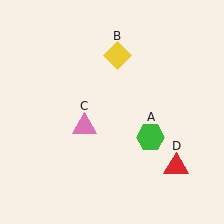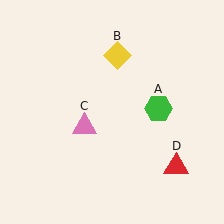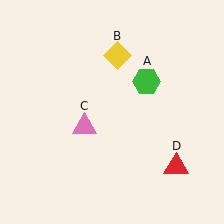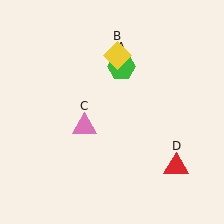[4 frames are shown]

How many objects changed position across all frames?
1 object changed position: green hexagon (object A).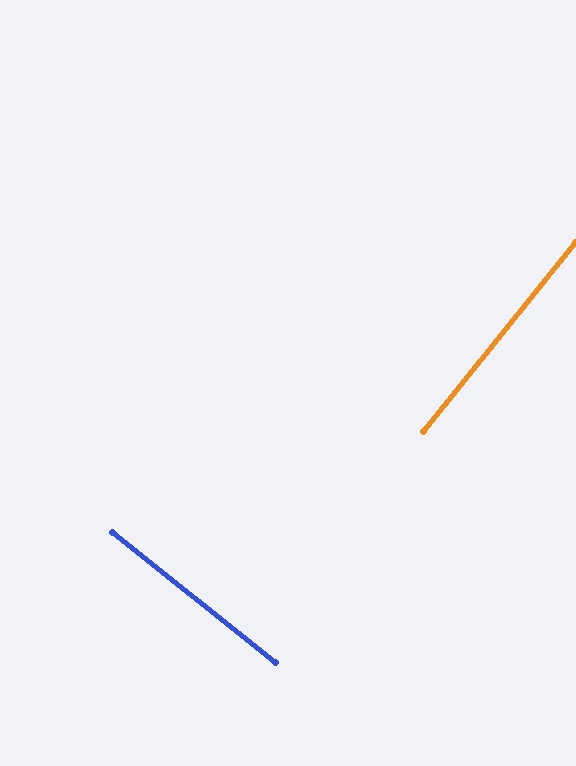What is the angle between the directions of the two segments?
Approximately 90 degrees.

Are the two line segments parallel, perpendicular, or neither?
Perpendicular — they meet at approximately 90°.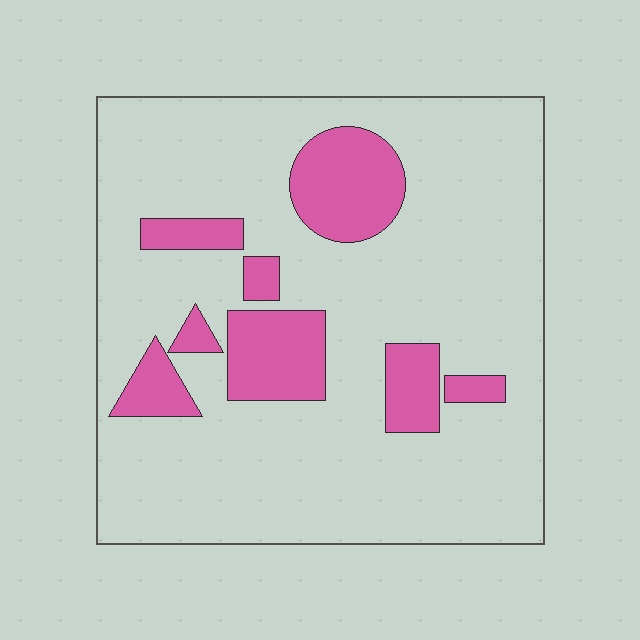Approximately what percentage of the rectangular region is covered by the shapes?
Approximately 20%.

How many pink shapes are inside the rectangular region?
8.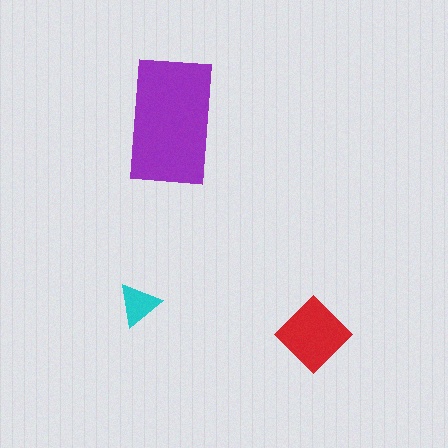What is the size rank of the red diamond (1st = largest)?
2nd.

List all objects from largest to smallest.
The purple rectangle, the red diamond, the cyan triangle.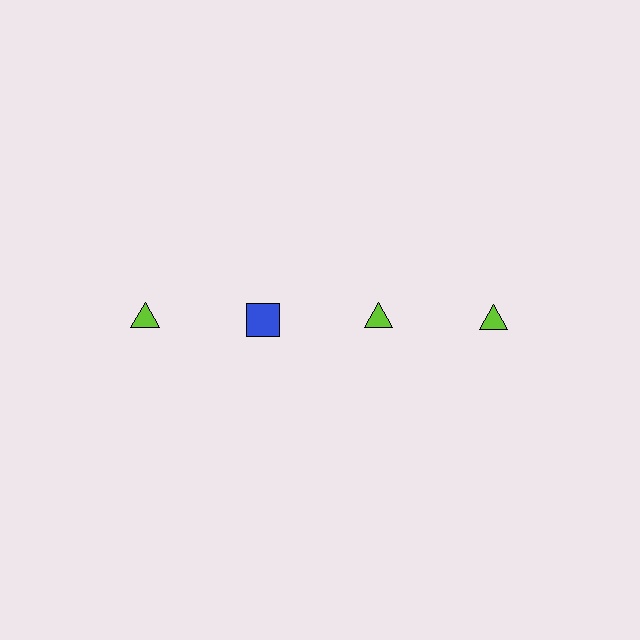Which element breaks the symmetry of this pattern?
The blue square in the top row, second from left column breaks the symmetry. All other shapes are lime triangles.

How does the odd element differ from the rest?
It differs in both color (blue instead of lime) and shape (square instead of triangle).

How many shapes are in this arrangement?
There are 4 shapes arranged in a grid pattern.